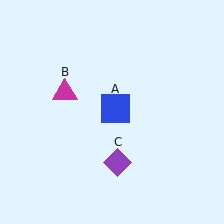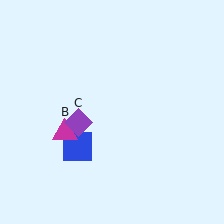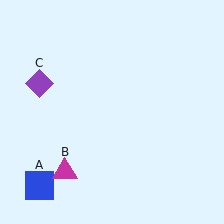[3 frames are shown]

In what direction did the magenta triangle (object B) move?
The magenta triangle (object B) moved down.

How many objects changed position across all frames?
3 objects changed position: blue square (object A), magenta triangle (object B), purple diamond (object C).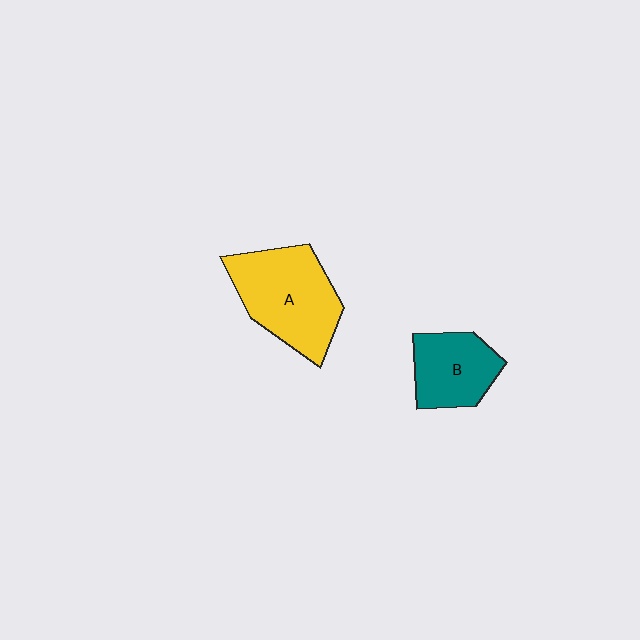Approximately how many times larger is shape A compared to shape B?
Approximately 1.6 times.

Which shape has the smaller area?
Shape B (teal).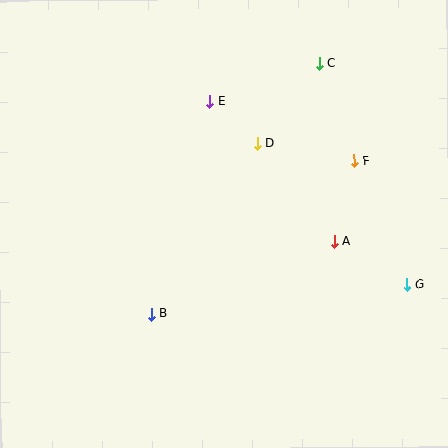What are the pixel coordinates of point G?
Point G is at (407, 284).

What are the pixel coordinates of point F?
Point F is at (354, 161).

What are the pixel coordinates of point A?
Point A is at (334, 242).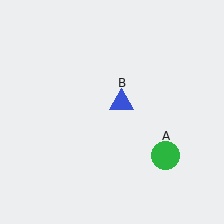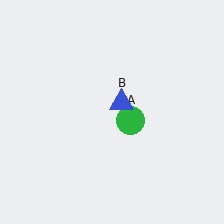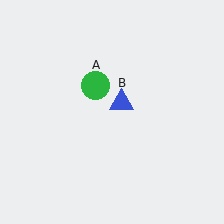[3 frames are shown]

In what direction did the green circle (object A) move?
The green circle (object A) moved up and to the left.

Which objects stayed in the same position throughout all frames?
Blue triangle (object B) remained stationary.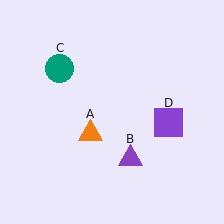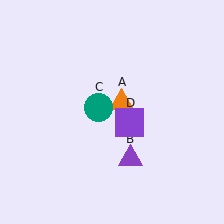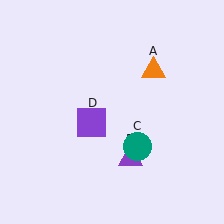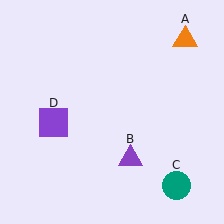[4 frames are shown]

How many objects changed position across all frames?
3 objects changed position: orange triangle (object A), teal circle (object C), purple square (object D).